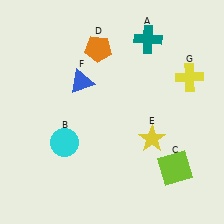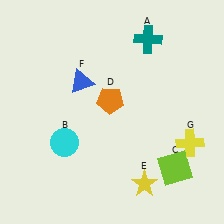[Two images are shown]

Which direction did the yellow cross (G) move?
The yellow cross (G) moved down.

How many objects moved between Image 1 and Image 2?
3 objects moved between the two images.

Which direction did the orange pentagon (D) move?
The orange pentagon (D) moved down.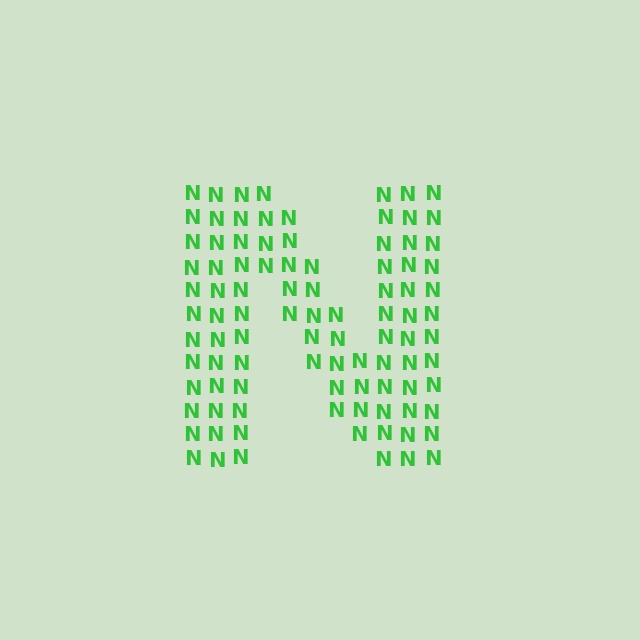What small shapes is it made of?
It is made of small letter N's.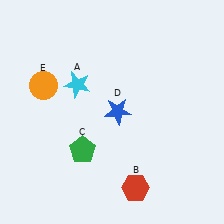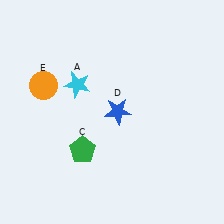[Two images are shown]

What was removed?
The red hexagon (B) was removed in Image 2.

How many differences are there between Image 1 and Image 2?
There is 1 difference between the two images.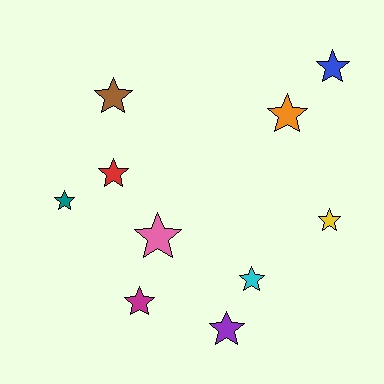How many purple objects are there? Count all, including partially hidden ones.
There is 1 purple object.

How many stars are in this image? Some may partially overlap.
There are 10 stars.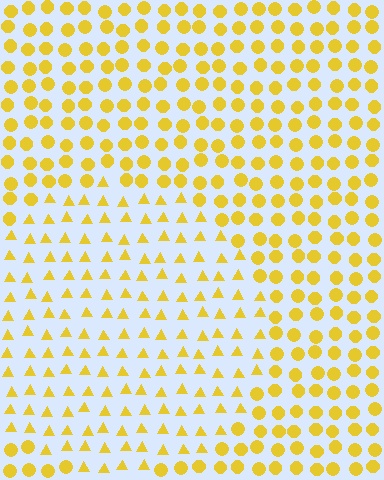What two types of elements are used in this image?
The image uses triangles inside the circle region and circles outside it.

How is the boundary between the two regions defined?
The boundary is defined by a change in element shape: triangles inside vs. circles outside. All elements share the same color and spacing.